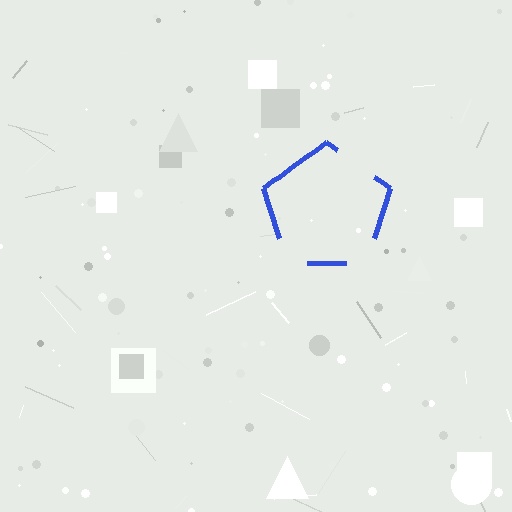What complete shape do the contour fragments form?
The contour fragments form a pentagon.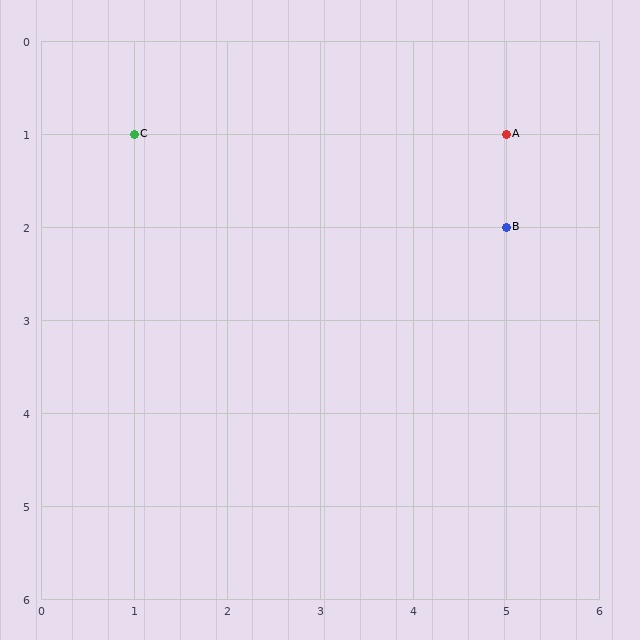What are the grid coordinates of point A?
Point A is at grid coordinates (5, 1).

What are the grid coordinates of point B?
Point B is at grid coordinates (5, 2).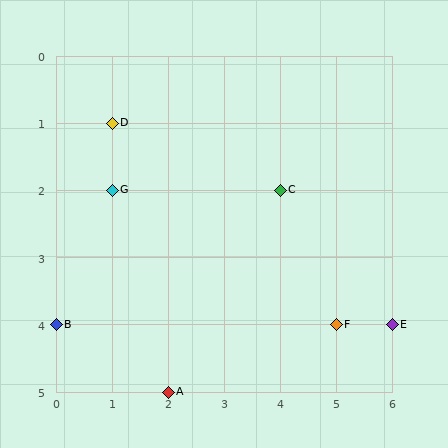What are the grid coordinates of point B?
Point B is at grid coordinates (0, 4).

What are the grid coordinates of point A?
Point A is at grid coordinates (2, 5).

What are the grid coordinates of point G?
Point G is at grid coordinates (1, 2).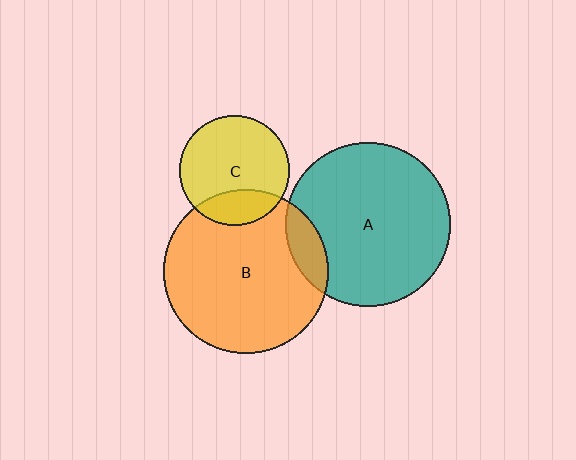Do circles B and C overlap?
Yes.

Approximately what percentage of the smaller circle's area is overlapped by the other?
Approximately 25%.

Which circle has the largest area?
Circle B (orange).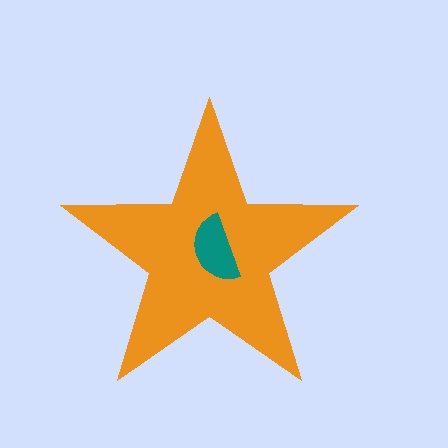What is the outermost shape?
The orange star.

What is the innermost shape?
The teal semicircle.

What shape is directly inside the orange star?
The teal semicircle.